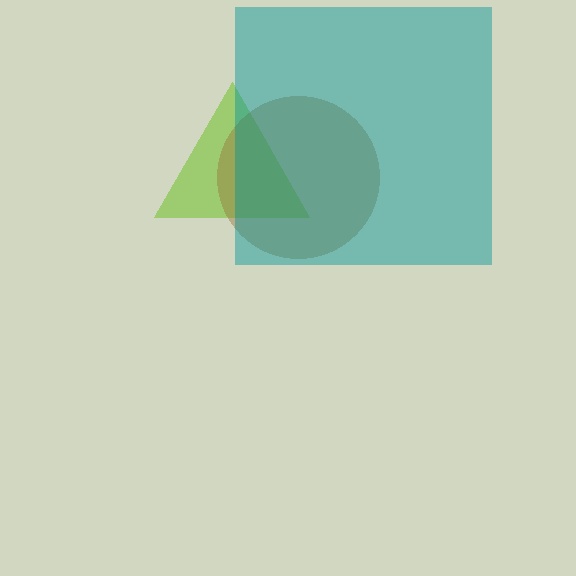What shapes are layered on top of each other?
The layered shapes are: a lime triangle, a brown circle, a teal square.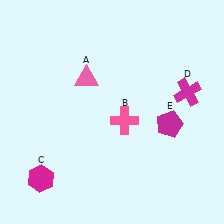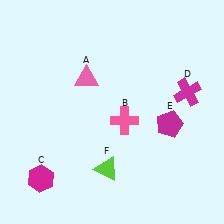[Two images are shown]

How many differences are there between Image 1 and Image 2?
There is 1 difference between the two images.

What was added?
A lime triangle (F) was added in Image 2.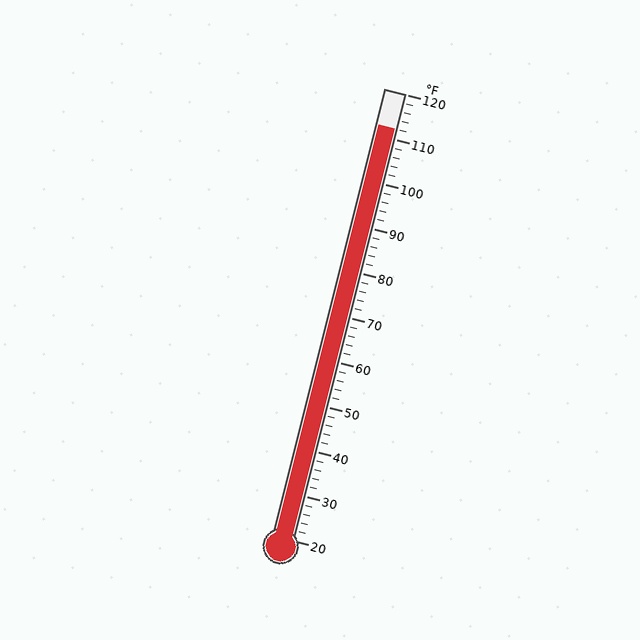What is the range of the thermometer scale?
The thermometer scale ranges from 20°F to 120°F.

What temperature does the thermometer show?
The thermometer shows approximately 112°F.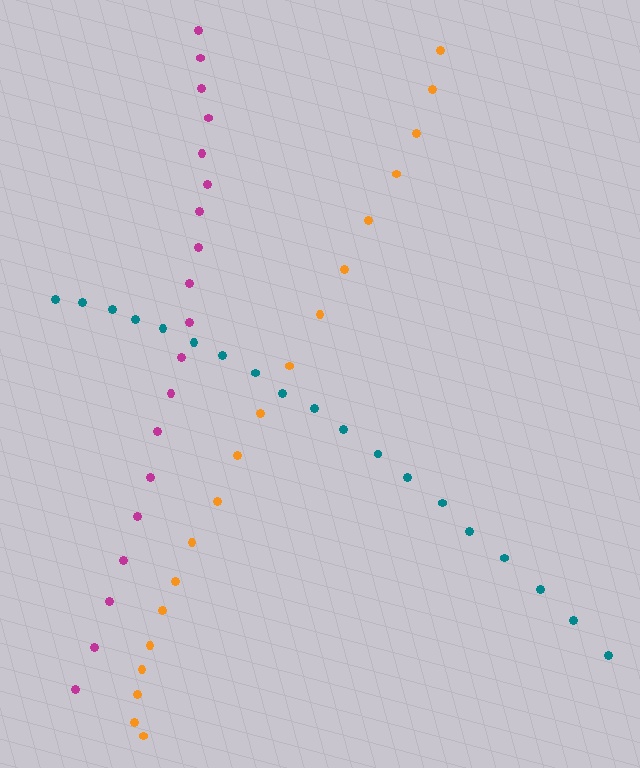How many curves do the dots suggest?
There are 3 distinct paths.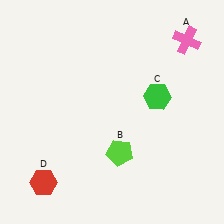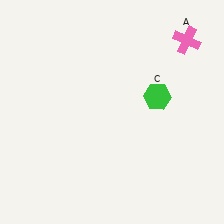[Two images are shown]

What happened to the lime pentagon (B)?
The lime pentagon (B) was removed in Image 2. It was in the bottom-right area of Image 1.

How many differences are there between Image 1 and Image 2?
There are 2 differences between the two images.